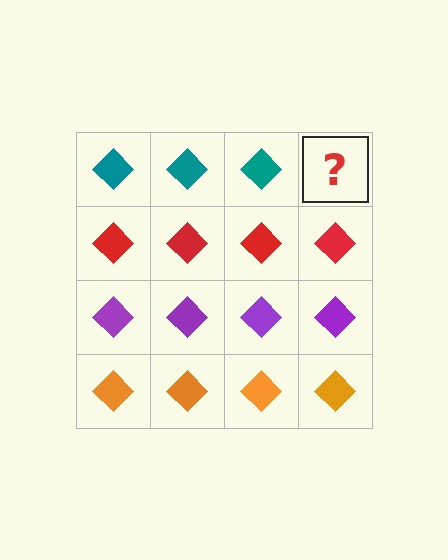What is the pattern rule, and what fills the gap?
The rule is that each row has a consistent color. The gap should be filled with a teal diamond.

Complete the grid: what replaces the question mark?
The question mark should be replaced with a teal diamond.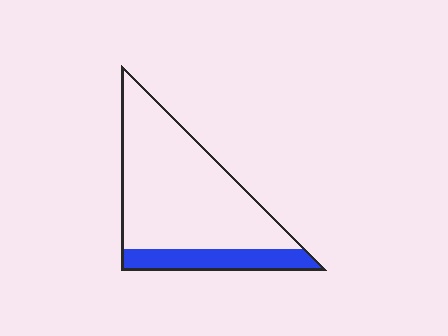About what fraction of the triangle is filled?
About one fifth (1/5).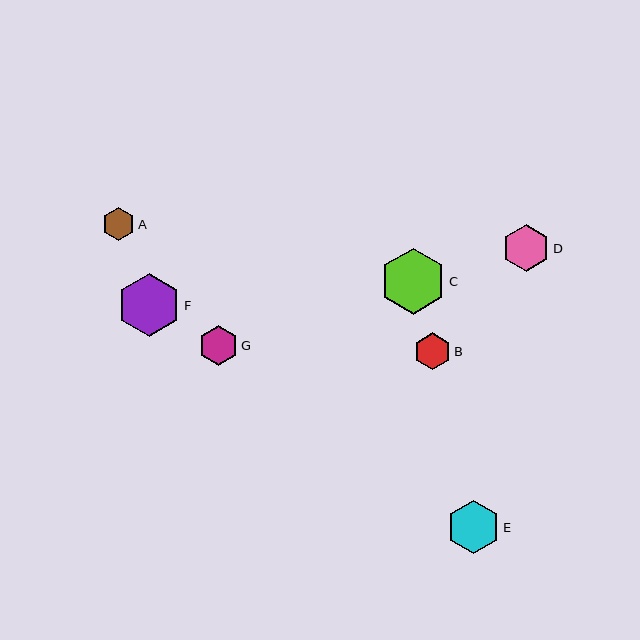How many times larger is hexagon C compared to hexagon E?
Hexagon C is approximately 1.3 times the size of hexagon E.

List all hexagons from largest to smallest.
From largest to smallest: C, F, E, D, G, B, A.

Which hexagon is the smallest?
Hexagon A is the smallest with a size of approximately 33 pixels.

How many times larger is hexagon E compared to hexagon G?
Hexagon E is approximately 1.3 times the size of hexagon G.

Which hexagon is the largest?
Hexagon C is the largest with a size of approximately 66 pixels.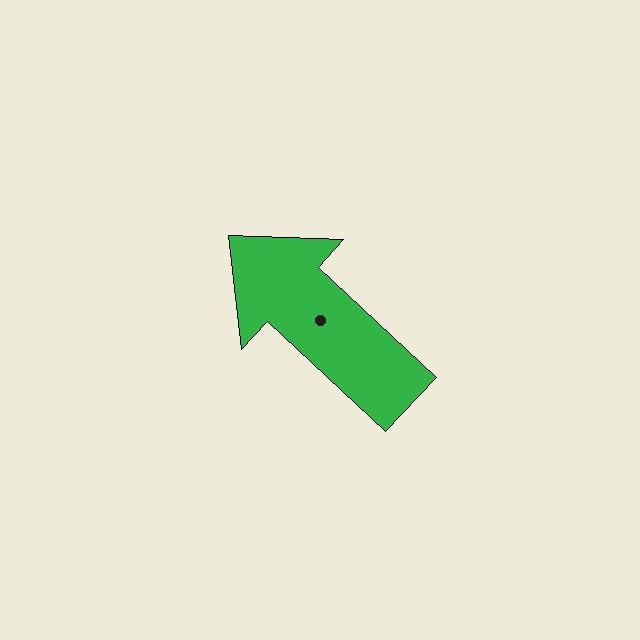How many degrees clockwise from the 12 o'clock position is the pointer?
Approximately 313 degrees.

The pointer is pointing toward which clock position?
Roughly 10 o'clock.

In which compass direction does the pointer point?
Northwest.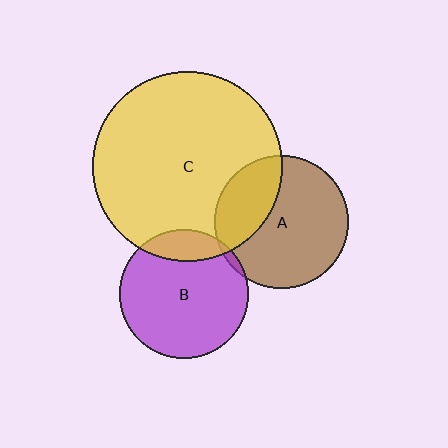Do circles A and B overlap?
Yes.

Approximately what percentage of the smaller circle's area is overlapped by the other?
Approximately 5%.